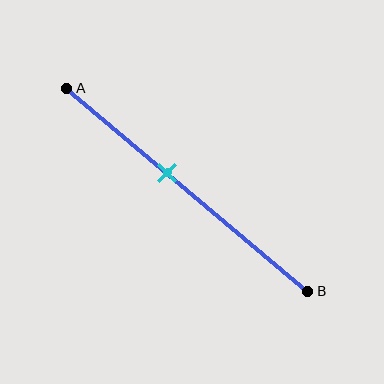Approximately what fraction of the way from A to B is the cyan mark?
The cyan mark is approximately 40% of the way from A to B.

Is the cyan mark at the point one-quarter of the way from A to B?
No, the mark is at about 40% from A, not at the 25% one-quarter point.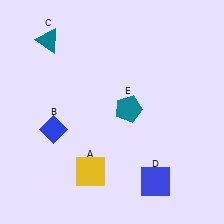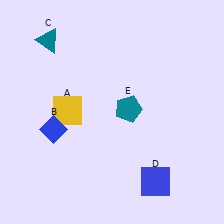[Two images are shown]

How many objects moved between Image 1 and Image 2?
1 object moved between the two images.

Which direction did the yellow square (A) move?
The yellow square (A) moved up.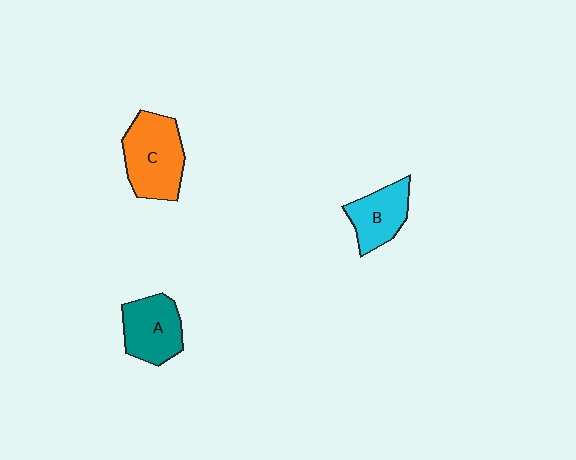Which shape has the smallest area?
Shape B (cyan).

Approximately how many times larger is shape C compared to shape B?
Approximately 1.5 times.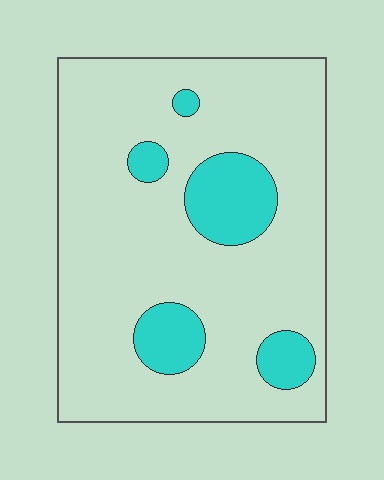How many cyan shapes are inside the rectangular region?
5.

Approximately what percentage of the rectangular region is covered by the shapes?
Approximately 15%.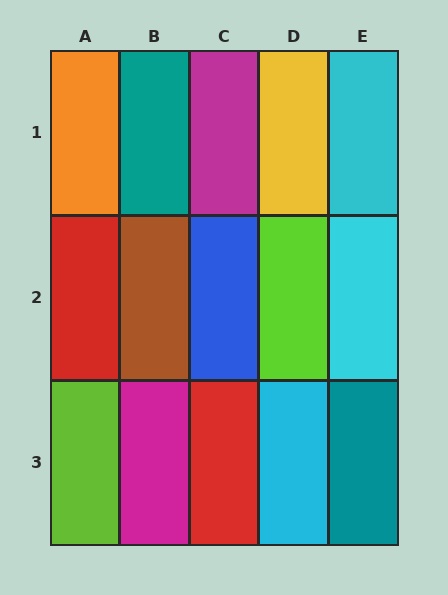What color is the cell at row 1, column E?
Cyan.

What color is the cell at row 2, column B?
Brown.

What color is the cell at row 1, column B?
Teal.